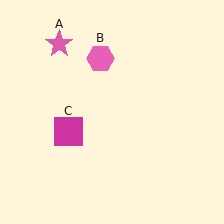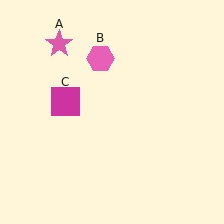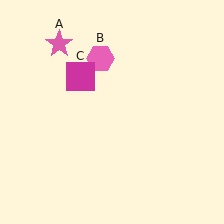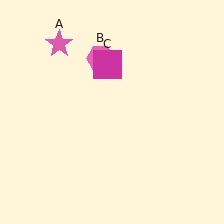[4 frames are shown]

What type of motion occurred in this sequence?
The magenta square (object C) rotated clockwise around the center of the scene.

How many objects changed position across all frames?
1 object changed position: magenta square (object C).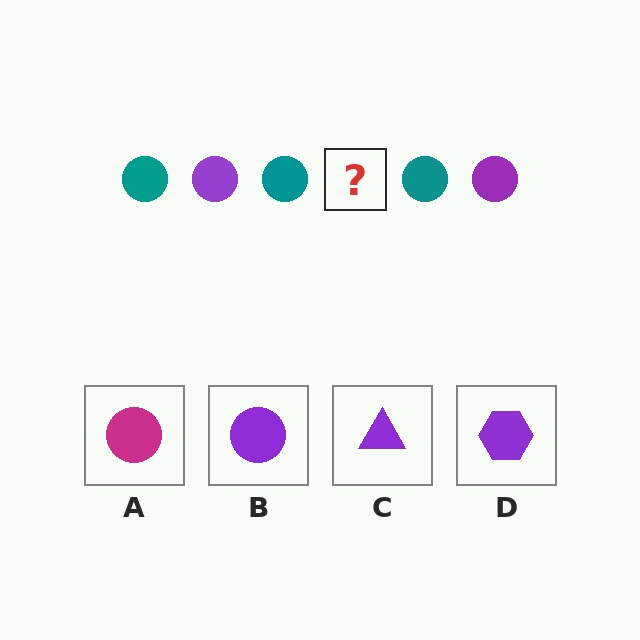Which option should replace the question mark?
Option B.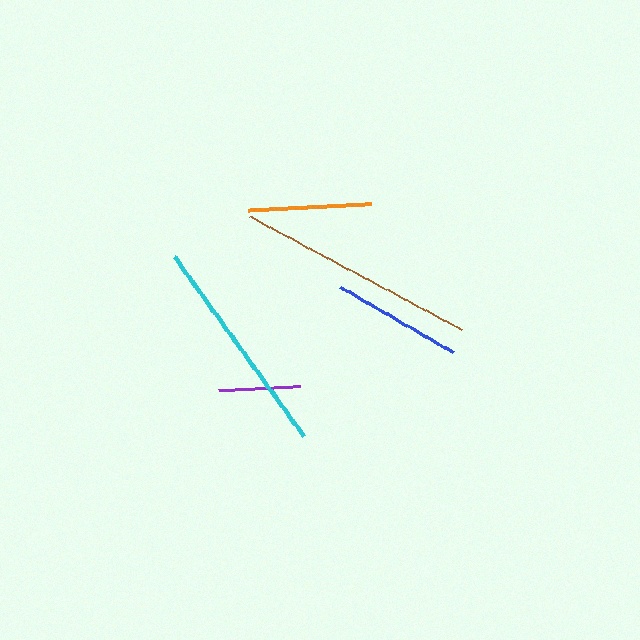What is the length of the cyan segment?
The cyan segment is approximately 221 pixels long.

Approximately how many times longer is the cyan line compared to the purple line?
The cyan line is approximately 2.7 times the length of the purple line.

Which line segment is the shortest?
The purple line is the shortest at approximately 81 pixels.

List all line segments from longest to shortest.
From longest to shortest: brown, cyan, blue, orange, purple.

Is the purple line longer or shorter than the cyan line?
The cyan line is longer than the purple line.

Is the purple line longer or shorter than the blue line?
The blue line is longer than the purple line.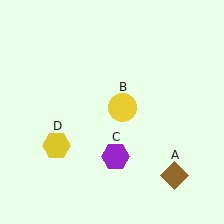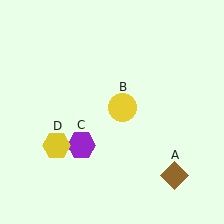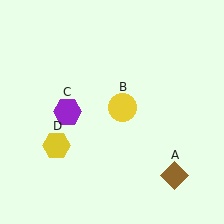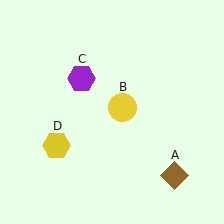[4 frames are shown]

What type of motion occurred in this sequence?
The purple hexagon (object C) rotated clockwise around the center of the scene.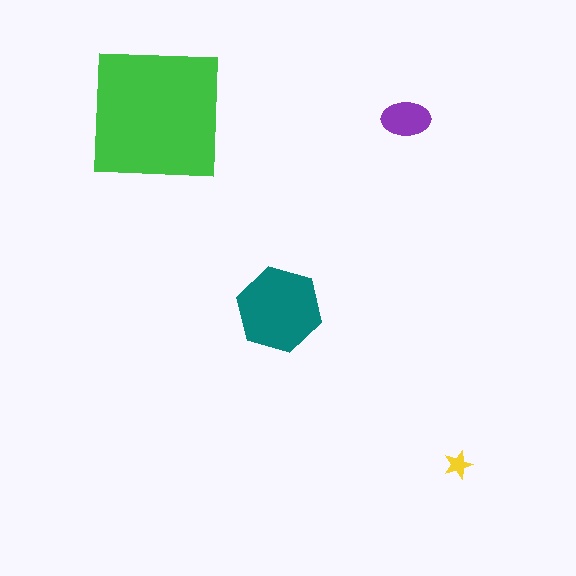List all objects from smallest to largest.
The yellow star, the purple ellipse, the teal hexagon, the green square.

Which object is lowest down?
The yellow star is bottommost.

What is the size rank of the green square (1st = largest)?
1st.